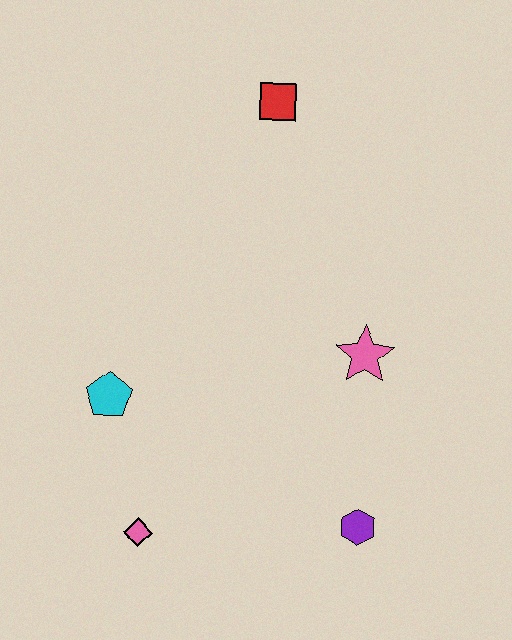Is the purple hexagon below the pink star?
Yes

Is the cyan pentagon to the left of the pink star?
Yes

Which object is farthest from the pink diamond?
The red square is farthest from the pink diamond.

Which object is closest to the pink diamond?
The cyan pentagon is closest to the pink diamond.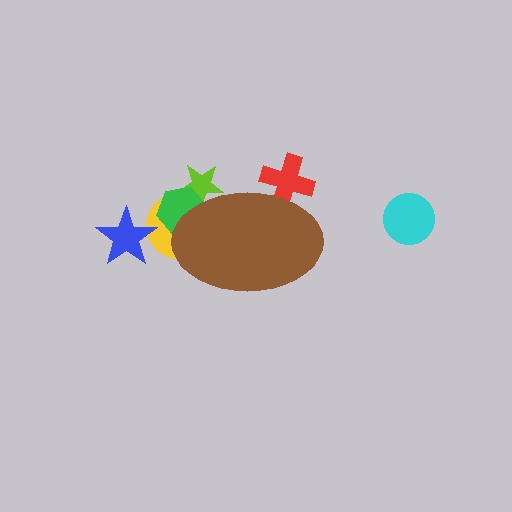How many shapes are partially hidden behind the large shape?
4 shapes are partially hidden.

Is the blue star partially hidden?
No, the blue star is fully visible.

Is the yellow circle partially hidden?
Yes, the yellow circle is partially hidden behind the brown ellipse.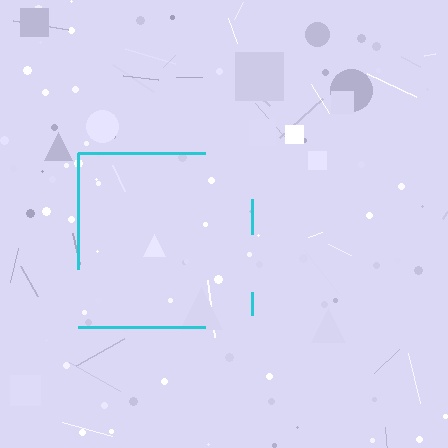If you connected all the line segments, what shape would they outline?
They would outline a square.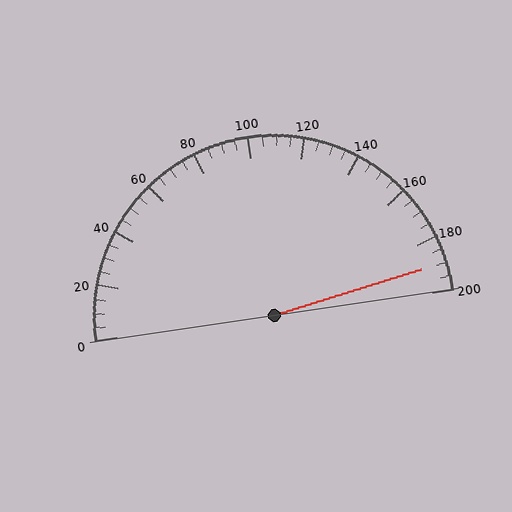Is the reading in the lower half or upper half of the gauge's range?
The reading is in the upper half of the range (0 to 200).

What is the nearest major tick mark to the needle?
The nearest major tick mark is 200.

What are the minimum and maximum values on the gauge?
The gauge ranges from 0 to 200.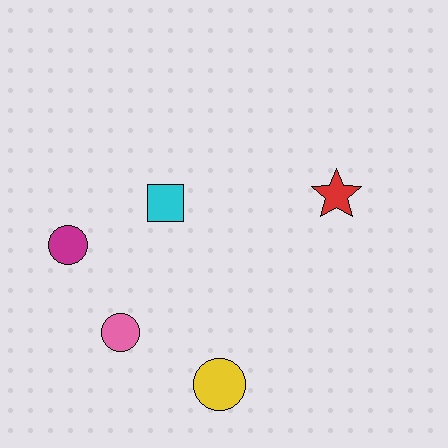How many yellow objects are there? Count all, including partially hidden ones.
There is 1 yellow object.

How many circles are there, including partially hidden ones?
There are 3 circles.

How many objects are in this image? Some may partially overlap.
There are 5 objects.